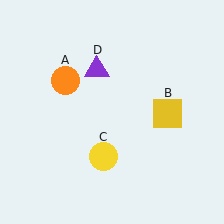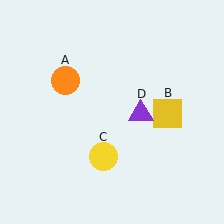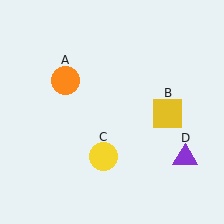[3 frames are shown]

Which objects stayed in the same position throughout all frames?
Orange circle (object A) and yellow square (object B) and yellow circle (object C) remained stationary.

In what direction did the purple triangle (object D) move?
The purple triangle (object D) moved down and to the right.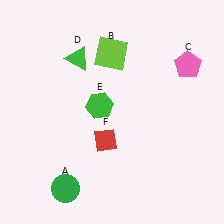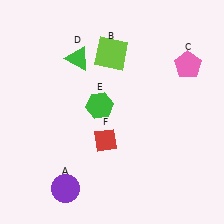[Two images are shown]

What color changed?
The circle (A) changed from green in Image 1 to purple in Image 2.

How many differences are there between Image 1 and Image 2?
There is 1 difference between the two images.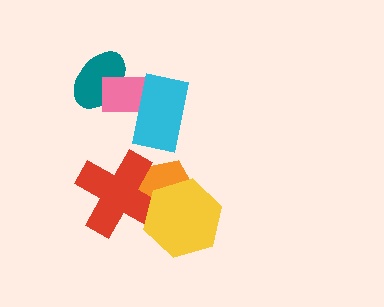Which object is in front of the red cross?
The yellow hexagon is in front of the red cross.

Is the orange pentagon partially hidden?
Yes, it is partially covered by another shape.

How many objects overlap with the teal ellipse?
1 object overlaps with the teal ellipse.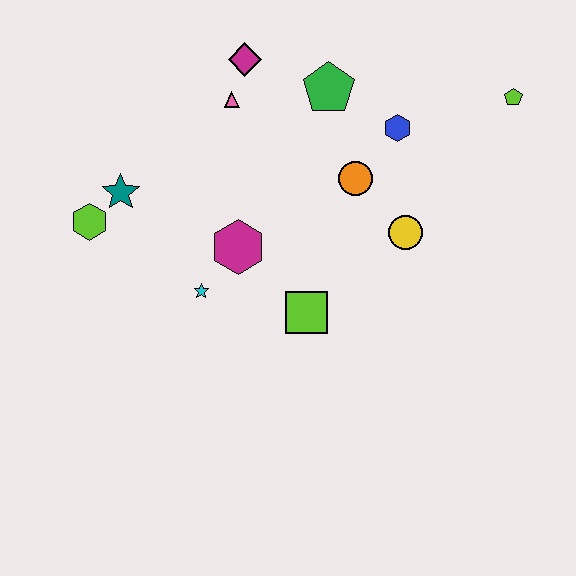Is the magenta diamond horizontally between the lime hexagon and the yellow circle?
Yes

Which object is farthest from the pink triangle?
The lime pentagon is farthest from the pink triangle.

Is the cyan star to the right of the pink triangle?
No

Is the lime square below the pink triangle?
Yes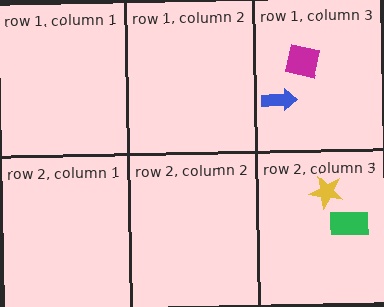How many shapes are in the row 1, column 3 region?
2.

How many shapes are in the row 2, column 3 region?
2.